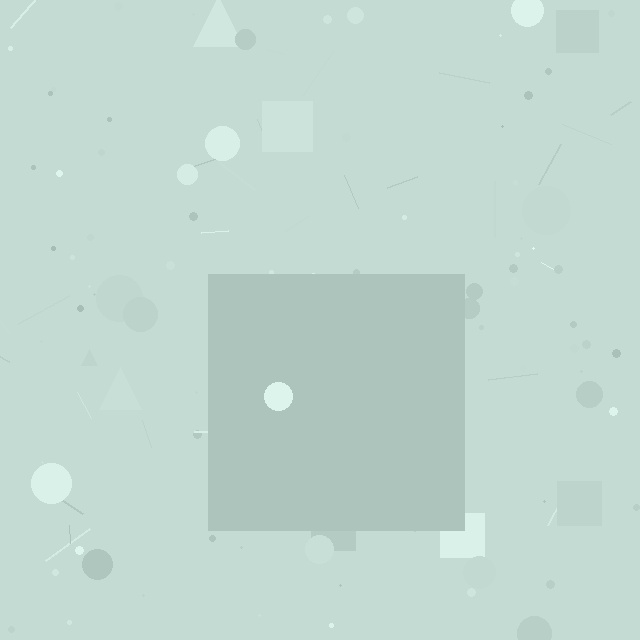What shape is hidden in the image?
A square is hidden in the image.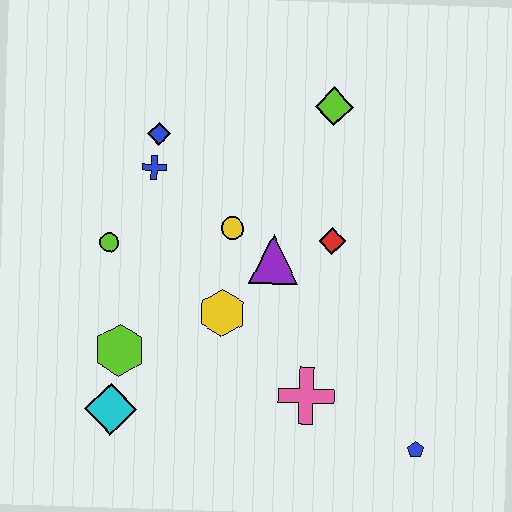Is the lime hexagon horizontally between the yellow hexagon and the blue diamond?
No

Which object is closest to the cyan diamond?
The lime hexagon is closest to the cyan diamond.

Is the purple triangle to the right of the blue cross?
Yes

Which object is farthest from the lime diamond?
The cyan diamond is farthest from the lime diamond.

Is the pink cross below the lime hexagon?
Yes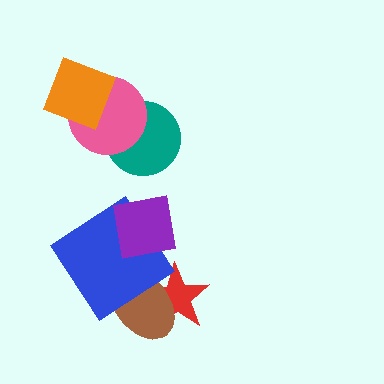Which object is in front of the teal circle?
The pink circle is in front of the teal circle.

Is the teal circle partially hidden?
Yes, it is partially covered by another shape.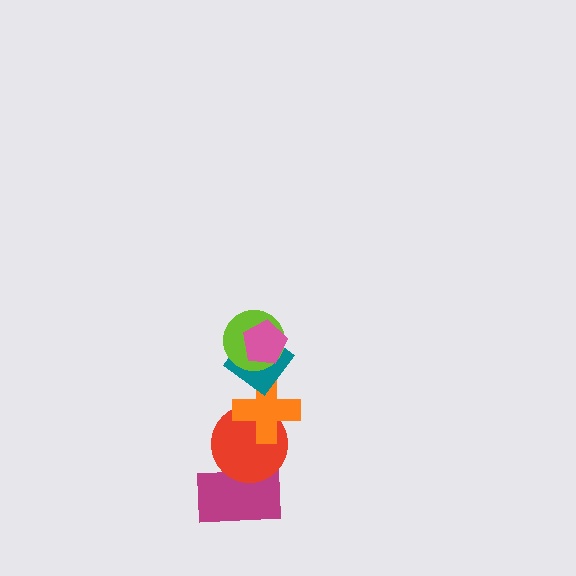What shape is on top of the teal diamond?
The lime circle is on top of the teal diamond.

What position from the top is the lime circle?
The lime circle is 2nd from the top.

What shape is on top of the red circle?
The orange cross is on top of the red circle.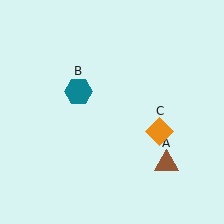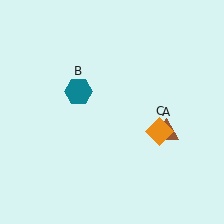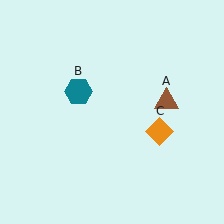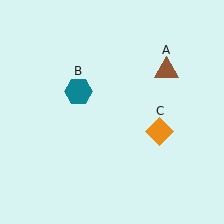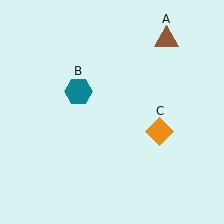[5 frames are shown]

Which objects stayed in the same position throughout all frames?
Teal hexagon (object B) and orange diamond (object C) remained stationary.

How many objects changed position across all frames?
1 object changed position: brown triangle (object A).